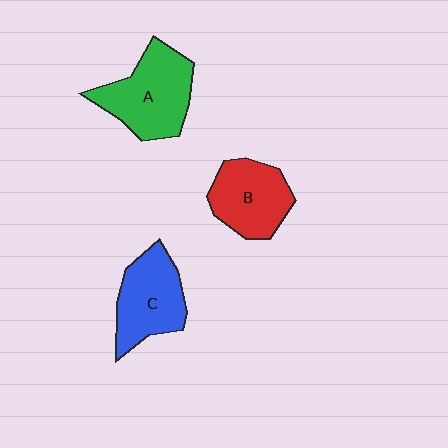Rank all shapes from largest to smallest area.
From largest to smallest: A (green), C (blue), B (red).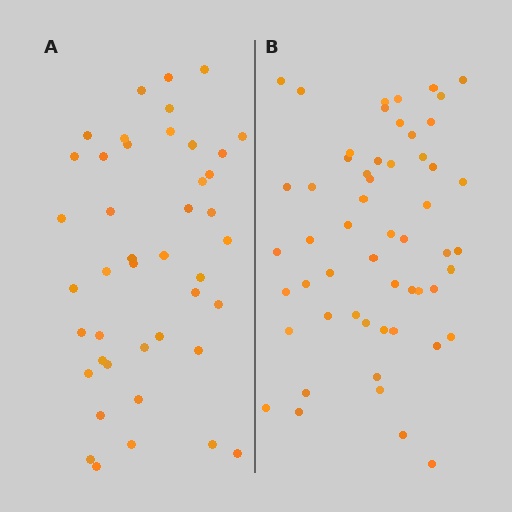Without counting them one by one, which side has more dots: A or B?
Region B (the right region) has more dots.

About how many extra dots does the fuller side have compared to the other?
Region B has roughly 12 or so more dots than region A.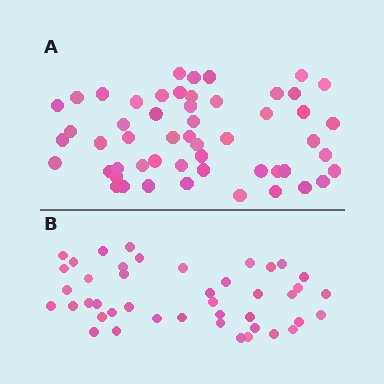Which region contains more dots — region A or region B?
Region A (the top region) has more dots.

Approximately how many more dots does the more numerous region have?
Region A has roughly 10 or so more dots than region B.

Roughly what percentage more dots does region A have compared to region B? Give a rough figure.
About 25% more.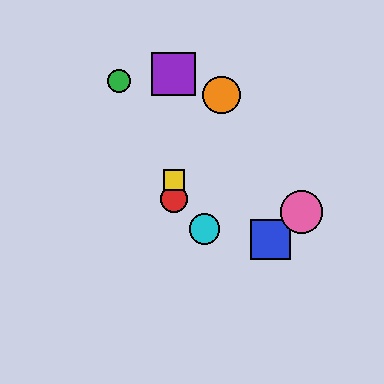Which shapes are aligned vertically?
The red circle, the yellow square, the purple square are aligned vertically.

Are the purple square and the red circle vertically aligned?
Yes, both are at x≈174.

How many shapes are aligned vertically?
3 shapes (the red circle, the yellow square, the purple square) are aligned vertically.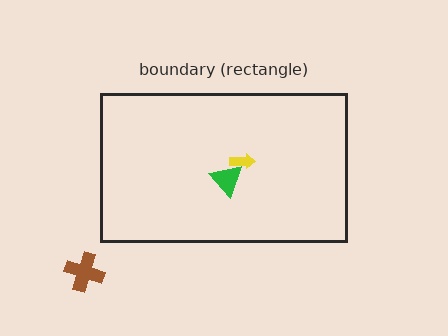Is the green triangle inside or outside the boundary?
Inside.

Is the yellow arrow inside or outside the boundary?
Inside.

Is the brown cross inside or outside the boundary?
Outside.